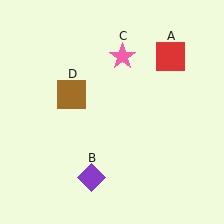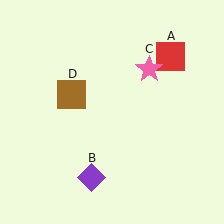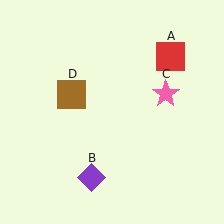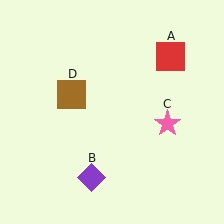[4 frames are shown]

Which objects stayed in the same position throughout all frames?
Red square (object A) and purple diamond (object B) and brown square (object D) remained stationary.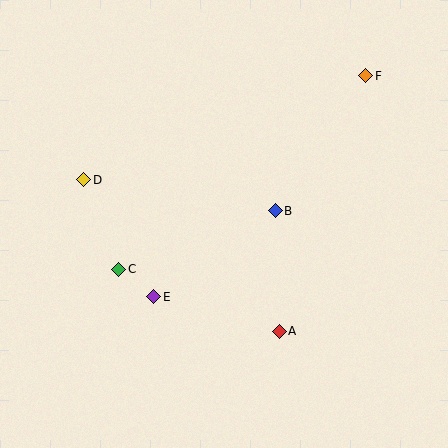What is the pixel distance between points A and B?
The distance between A and B is 121 pixels.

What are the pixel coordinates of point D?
Point D is at (84, 180).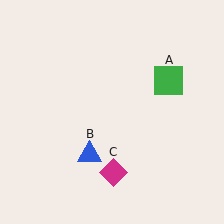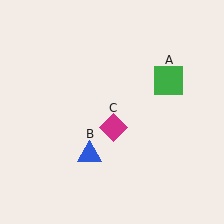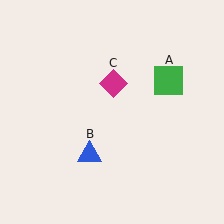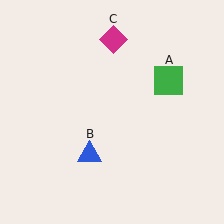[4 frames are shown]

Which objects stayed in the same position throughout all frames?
Green square (object A) and blue triangle (object B) remained stationary.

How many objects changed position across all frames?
1 object changed position: magenta diamond (object C).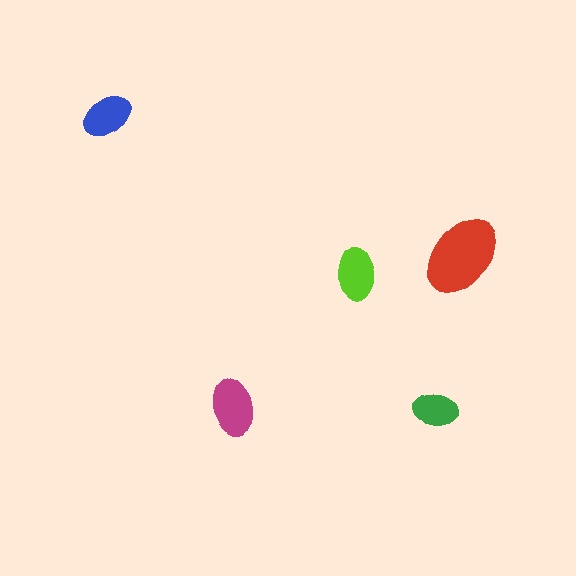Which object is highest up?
The blue ellipse is topmost.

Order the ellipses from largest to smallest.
the red one, the magenta one, the lime one, the blue one, the green one.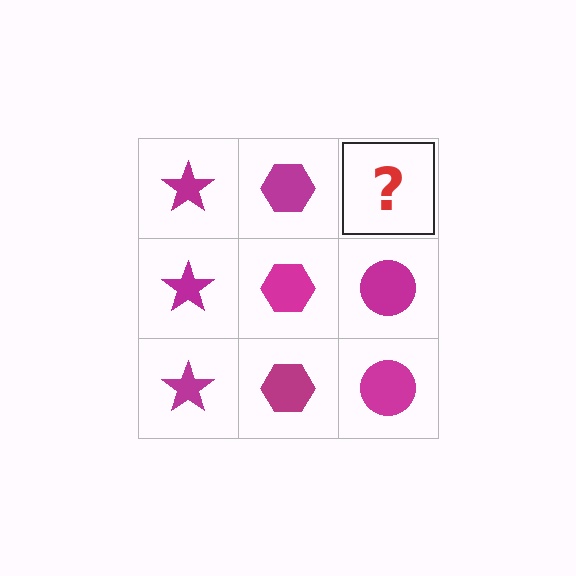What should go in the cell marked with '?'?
The missing cell should contain a magenta circle.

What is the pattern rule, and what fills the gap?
The rule is that each column has a consistent shape. The gap should be filled with a magenta circle.